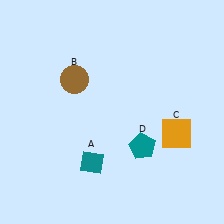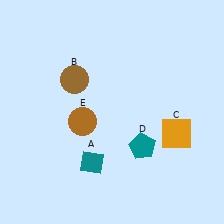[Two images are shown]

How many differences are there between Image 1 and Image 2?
There is 1 difference between the two images.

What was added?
A brown circle (E) was added in Image 2.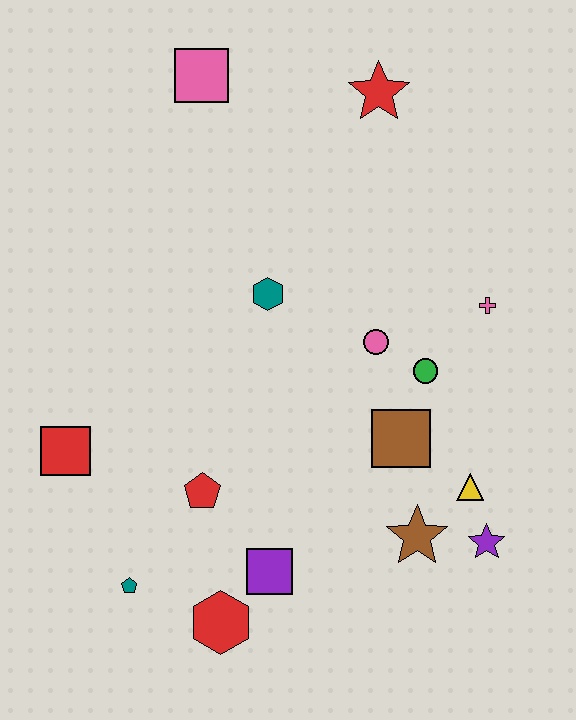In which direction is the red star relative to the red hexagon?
The red star is above the red hexagon.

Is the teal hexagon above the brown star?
Yes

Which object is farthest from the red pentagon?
The red star is farthest from the red pentagon.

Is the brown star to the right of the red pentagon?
Yes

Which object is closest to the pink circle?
The green circle is closest to the pink circle.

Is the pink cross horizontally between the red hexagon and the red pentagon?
No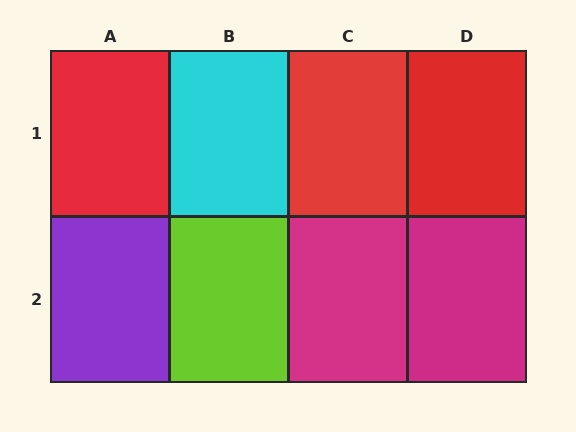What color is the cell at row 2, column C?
Magenta.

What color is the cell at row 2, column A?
Purple.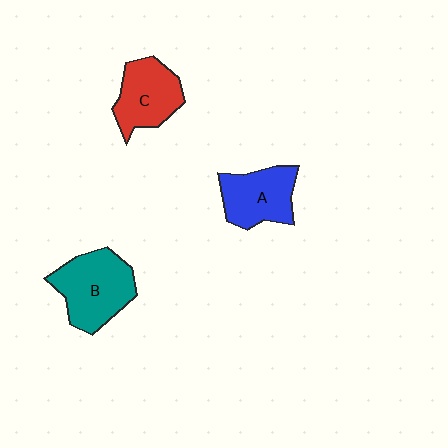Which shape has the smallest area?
Shape A (blue).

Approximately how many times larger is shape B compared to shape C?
Approximately 1.2 times.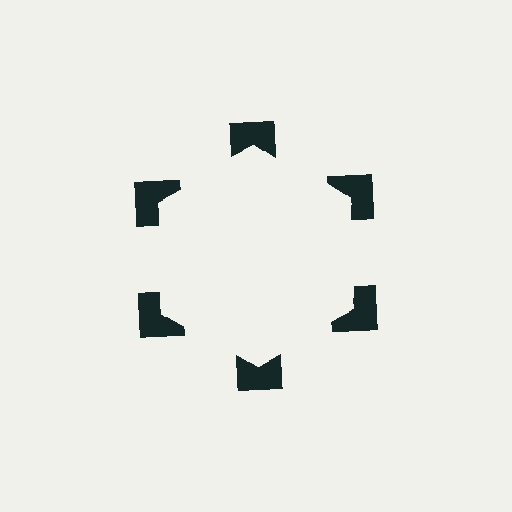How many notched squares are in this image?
There are 6 — one at each vertex of the illusory hexagon.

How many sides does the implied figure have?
6 sides.